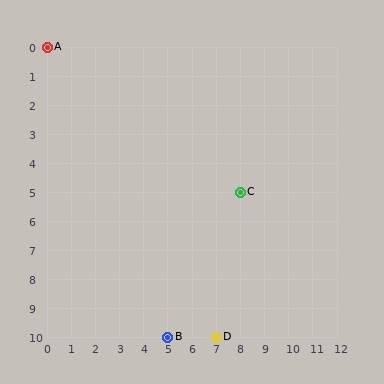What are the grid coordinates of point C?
Point C is at grid coordinates (8, 5).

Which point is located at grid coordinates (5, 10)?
Point B is at (5, 10).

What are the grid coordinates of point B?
Point B is at grid coordinates (5, 10).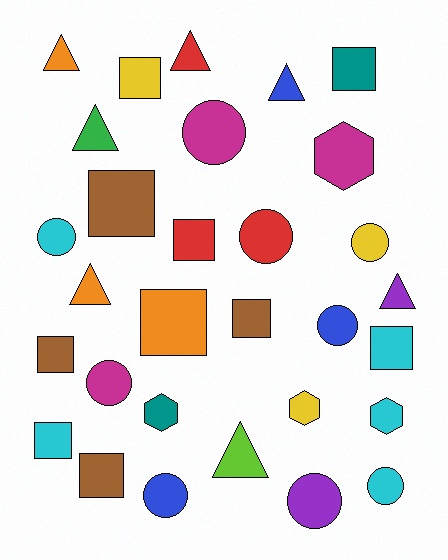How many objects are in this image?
There are 30 objects.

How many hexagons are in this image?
There are 4 hexagons.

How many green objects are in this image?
There is 1 green object.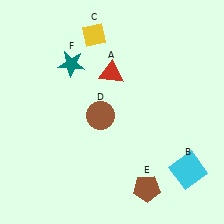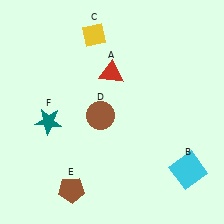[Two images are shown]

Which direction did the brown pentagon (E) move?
The brown pentagon (E) moved left.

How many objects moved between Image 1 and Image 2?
2 objects moved between the two images.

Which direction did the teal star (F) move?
The teal star (F) moved down.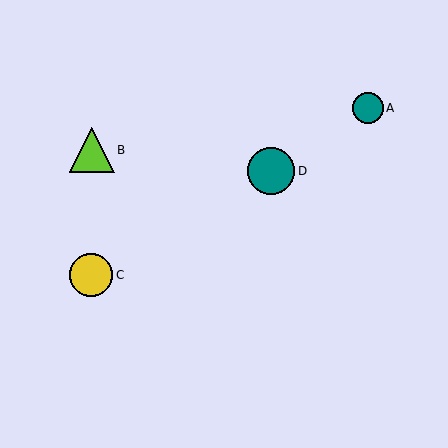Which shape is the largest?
The teal circle (labeled D) is the largest.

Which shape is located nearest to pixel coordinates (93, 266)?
The yellow circle (labeled C) at (91, 275) is nearest to that location.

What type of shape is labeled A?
Shape A is a teal circle.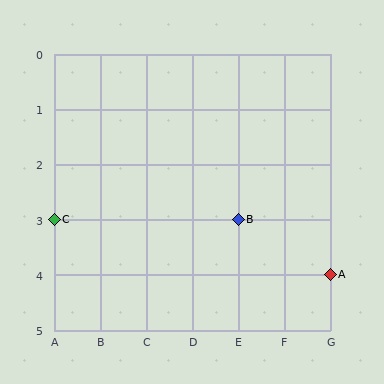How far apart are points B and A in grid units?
Points B and A are 2 columns and 1 row apart (about 2.2 grid units diagonally).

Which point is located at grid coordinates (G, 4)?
Point A is at (G, 4).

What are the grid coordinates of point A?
Point A is at grid coordinates (G, 4).